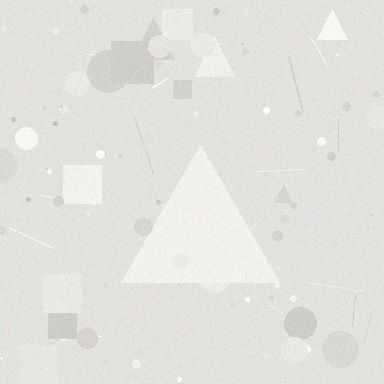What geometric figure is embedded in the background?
A triangle is embedded in the background.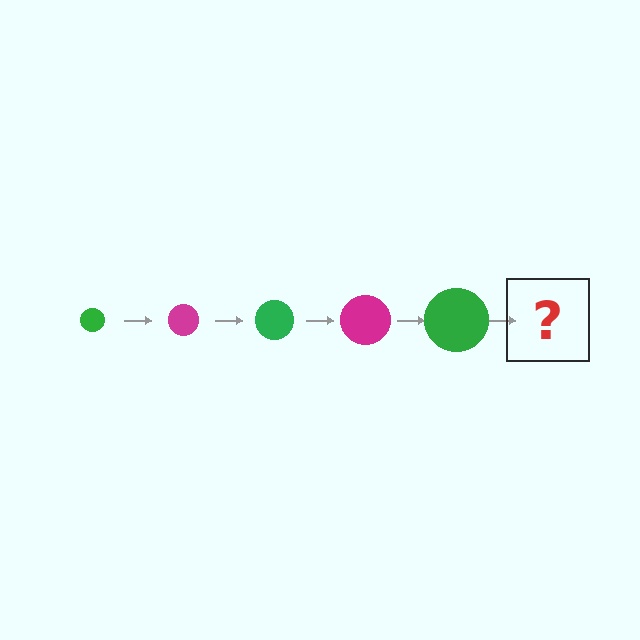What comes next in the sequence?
The next element should be a magenta circle, larger than the previous one.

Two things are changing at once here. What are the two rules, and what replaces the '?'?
The two rules are that the circle grows larger each step and the color cycles through green and magenta. The '?' should be a magenta circle, larger than the previous one.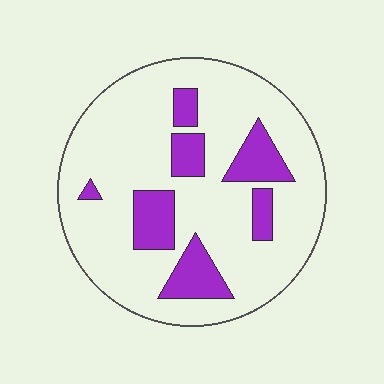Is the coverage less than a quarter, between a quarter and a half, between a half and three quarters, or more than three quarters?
Less than a quarter.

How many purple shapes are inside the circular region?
7.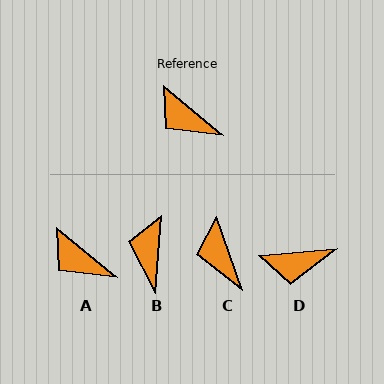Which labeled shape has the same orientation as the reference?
A.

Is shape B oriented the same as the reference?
No, it is off by about 55 degrees.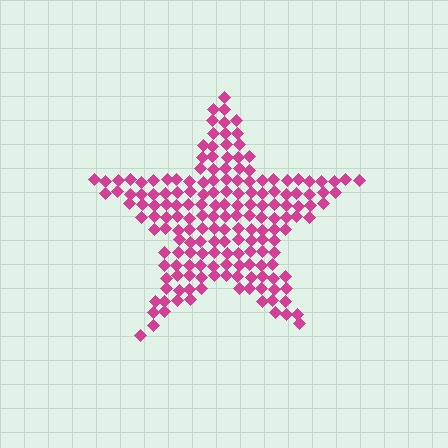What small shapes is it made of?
It is made of small diamonds.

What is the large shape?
The large shape is a star.